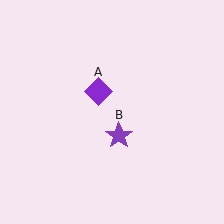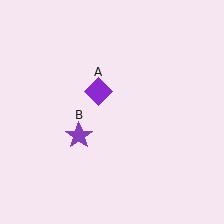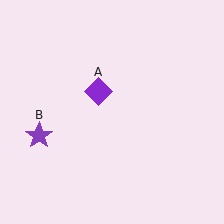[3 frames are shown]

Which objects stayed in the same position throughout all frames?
Purple diamond (object A) remained stationary.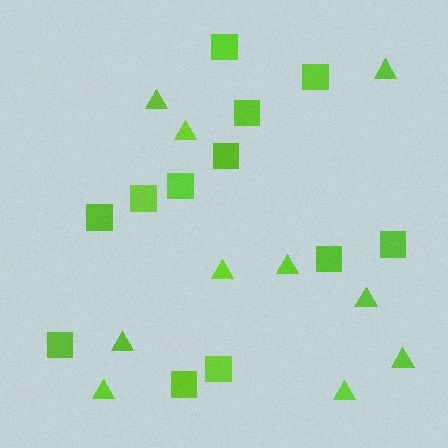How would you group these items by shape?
There are 2 groups: one group of squares (12) and one group of triangles (10).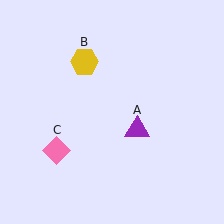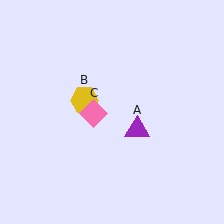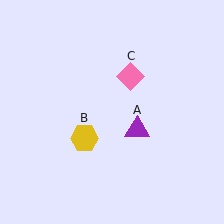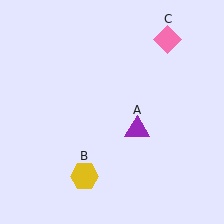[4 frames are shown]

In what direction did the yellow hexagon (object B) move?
The yellow hexagon (object B) moved down.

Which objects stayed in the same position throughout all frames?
Purple triangle (object A) remained stationary.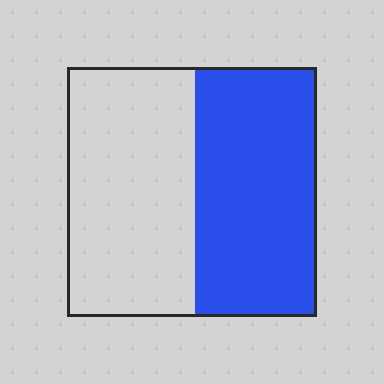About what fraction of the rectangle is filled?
About one half (1/2).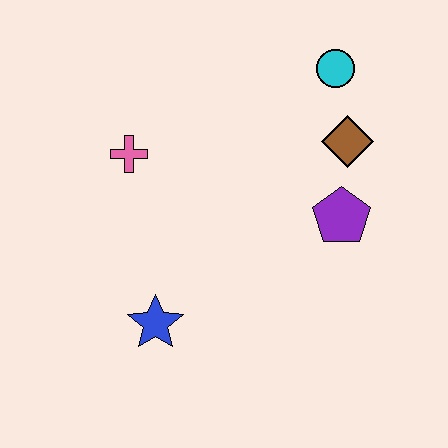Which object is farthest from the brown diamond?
The blue star is farthest from the brown diamond.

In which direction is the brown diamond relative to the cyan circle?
The brown diamond is below the cyan circle.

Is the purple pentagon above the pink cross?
No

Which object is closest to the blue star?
The pink cross is closest to the blue star.